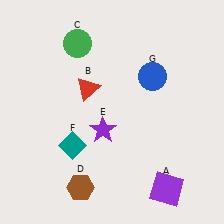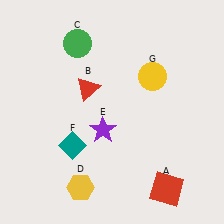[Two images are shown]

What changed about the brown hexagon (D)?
In Image 1, D is brown. In Image 2, it changed to yellow.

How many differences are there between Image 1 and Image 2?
There are 3 differences between the two images.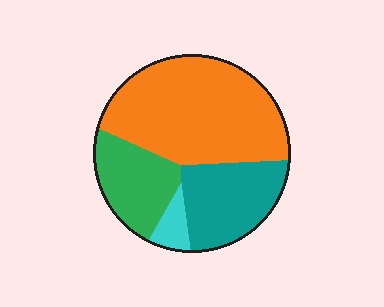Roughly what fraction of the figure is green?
Green covers roughly 20% of the figure.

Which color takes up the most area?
Orange, at roughly 50%.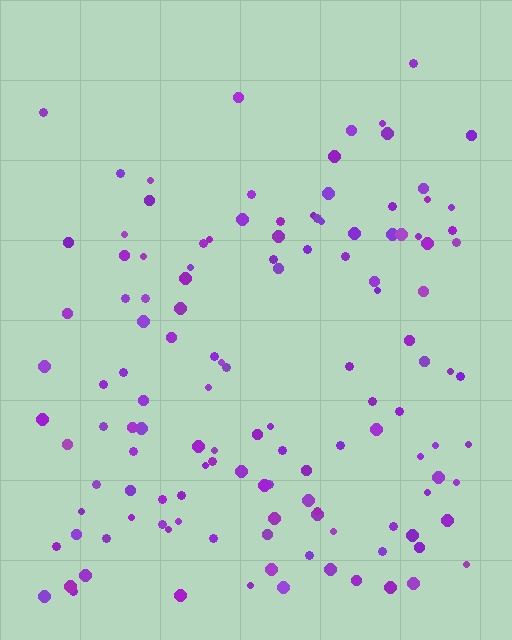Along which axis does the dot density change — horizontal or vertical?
Vertical.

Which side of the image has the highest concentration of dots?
The bottom.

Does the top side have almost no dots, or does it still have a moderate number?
Still a moderate number, just noticeably fewer than the bottom.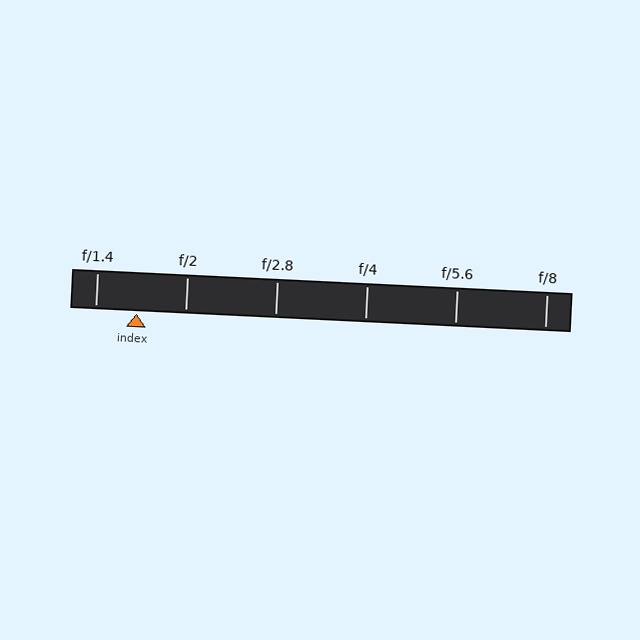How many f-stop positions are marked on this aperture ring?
There are 6 f-stop positions marked.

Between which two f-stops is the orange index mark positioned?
The index mark is between f/1.4 and f/2.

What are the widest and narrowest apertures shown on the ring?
The widest aperture shown is f/1.4 and the narrowest is f/8.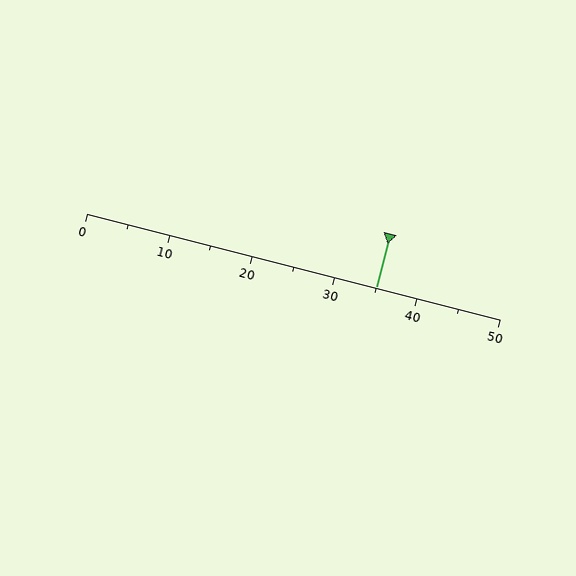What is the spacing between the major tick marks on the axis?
The major ticks are spaced 10 apart.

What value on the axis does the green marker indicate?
The marker indicates approximately 35.